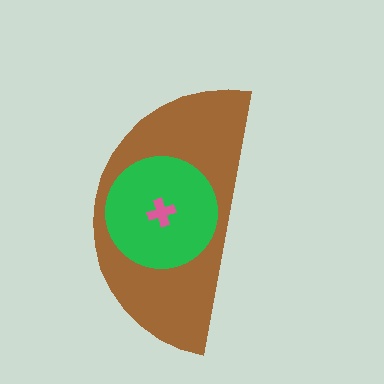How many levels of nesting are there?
3.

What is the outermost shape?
The brown semicircle.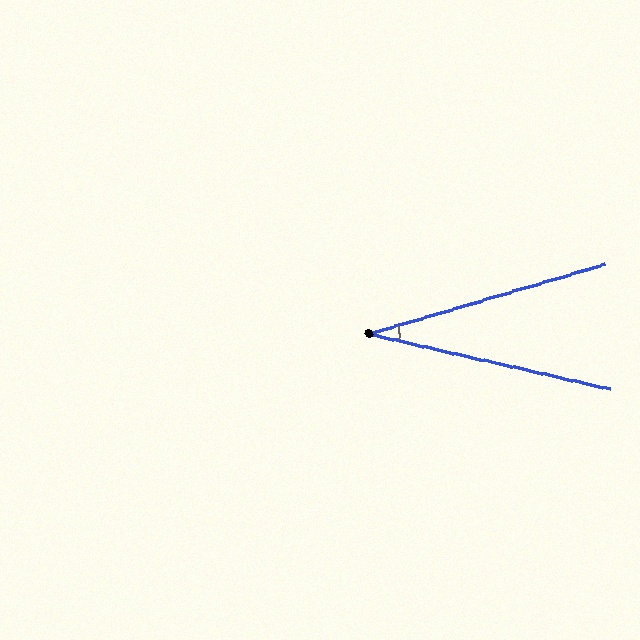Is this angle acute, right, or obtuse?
It is acute.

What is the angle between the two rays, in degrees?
Approximately 29 degrees.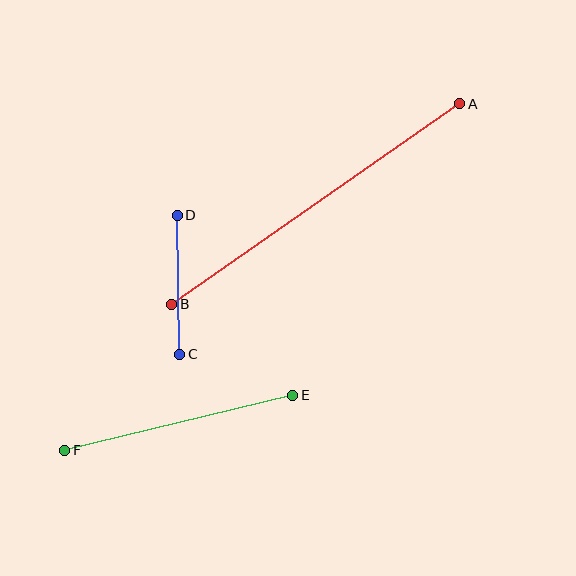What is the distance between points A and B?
The distance is approximately 351 pixels.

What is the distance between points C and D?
The distance is approximately 139 pixels.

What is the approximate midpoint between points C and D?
The midpoint is at approximately (179, 285) pixels.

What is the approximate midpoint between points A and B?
The midpoint is at approximately (316, 204) pixels.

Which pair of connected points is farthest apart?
Points A and B are farthest apart.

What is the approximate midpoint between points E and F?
The midpoint is at approximately (179, 423) pixels.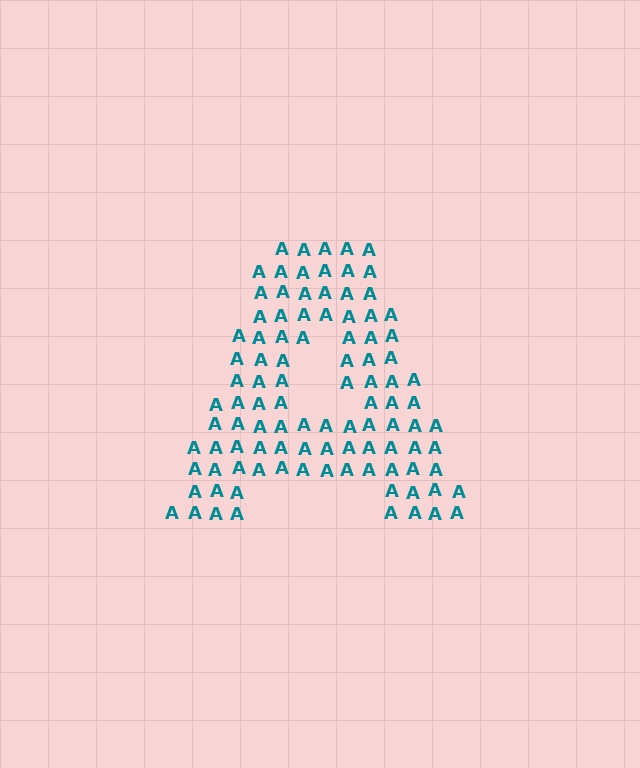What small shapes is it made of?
It is made of small letter A's.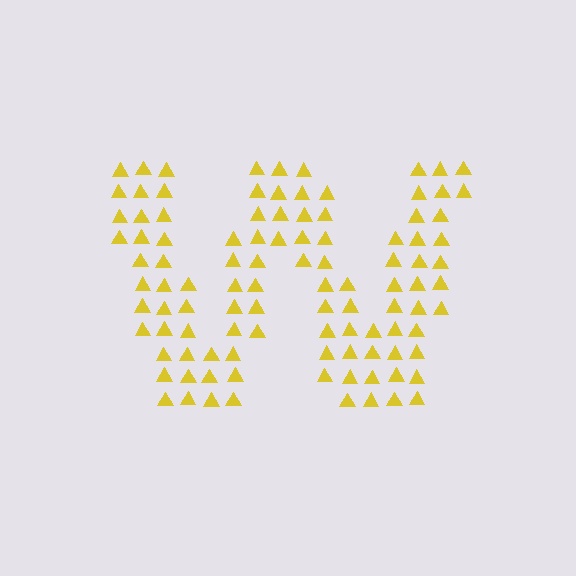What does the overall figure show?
The overall figure shows the letter W.